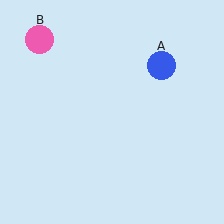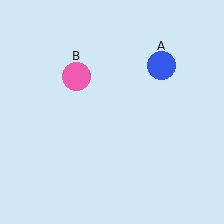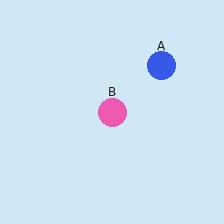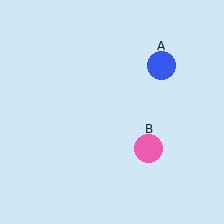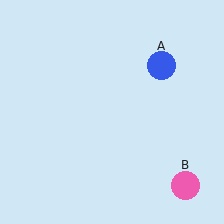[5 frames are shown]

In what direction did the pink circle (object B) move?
The pink circle (object B) moved down and to the right.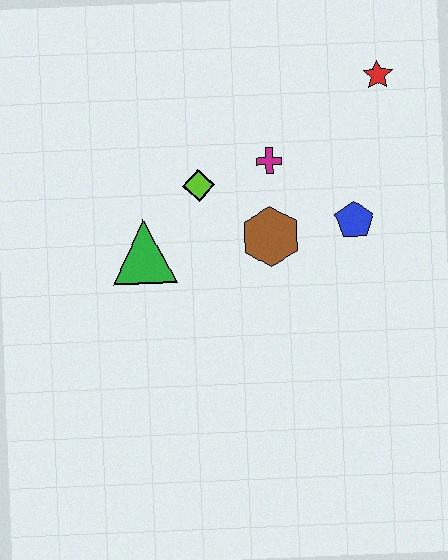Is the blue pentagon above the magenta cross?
No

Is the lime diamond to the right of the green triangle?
Yes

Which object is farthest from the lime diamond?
The red star is farthest from the lime diamond.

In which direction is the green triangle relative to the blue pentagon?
The green triangle is to the left of the blue pentagon.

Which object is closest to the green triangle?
The lime diamond is closest to the green triangle.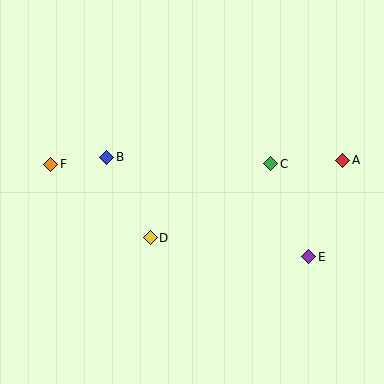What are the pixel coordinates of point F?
Point F is at (51, 164).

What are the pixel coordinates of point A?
Point A is at (343, 160).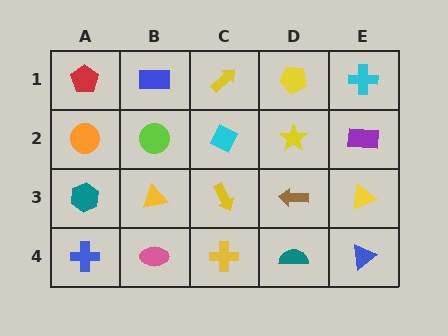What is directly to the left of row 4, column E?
A teal semicircle.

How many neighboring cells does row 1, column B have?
3.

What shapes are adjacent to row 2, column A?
A red pentagon (row 1, column A), a teal hexagon (row 3, column A), a lime circle (row 2, column B).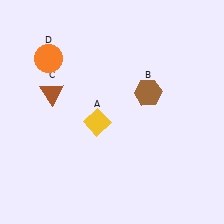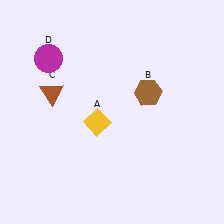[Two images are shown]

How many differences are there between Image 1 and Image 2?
There is 1 difference between the two images.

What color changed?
The circle (D) changed from orange in Image 1 to magenta in Image 2.